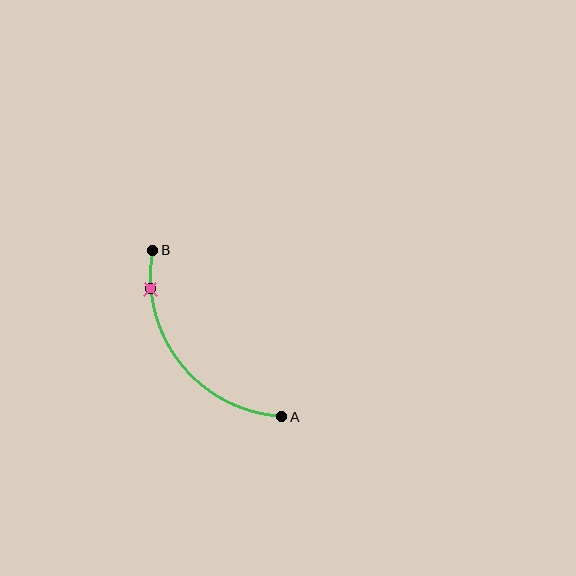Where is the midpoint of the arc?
The arc midpoint is the point on the curve farthest from the straight line joining A and B. It sits below and to the left of that line.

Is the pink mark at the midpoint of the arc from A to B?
No. The pink mark lies on the arc but is closer to endpoint B. The arc midpoint would be at the point on the curve equidistant along the arc from both A and B.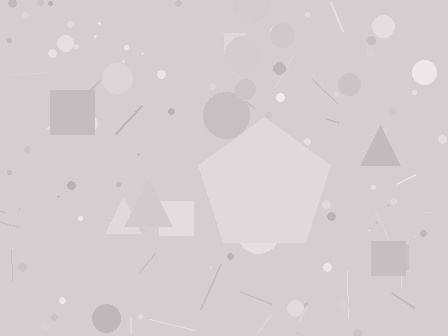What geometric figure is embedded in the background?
A pentagon is embedded in the background.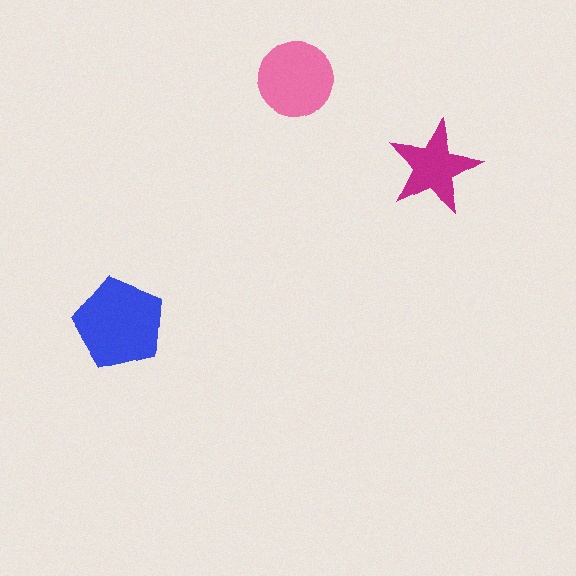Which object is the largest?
The blue pentagon.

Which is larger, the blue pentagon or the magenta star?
The blue pentagon.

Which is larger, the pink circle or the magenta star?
The pink circle.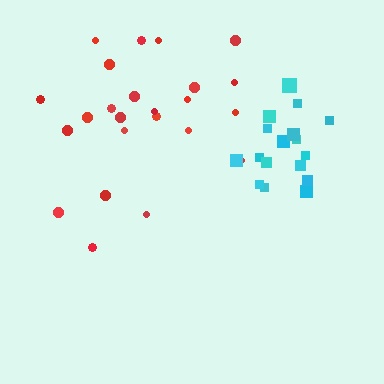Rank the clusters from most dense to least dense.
cyan, red.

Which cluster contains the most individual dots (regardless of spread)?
Red (25).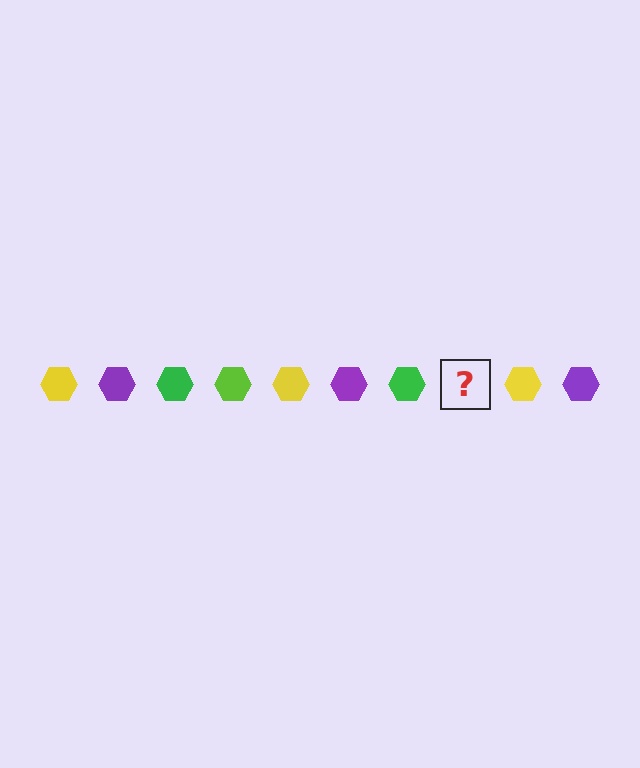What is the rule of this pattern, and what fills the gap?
The rule is that the pattern cycles through yellow, purple, green, lime hexagons. The gap should be filled with a lime hexagon.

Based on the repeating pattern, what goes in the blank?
The blank should be a lime hexagon.